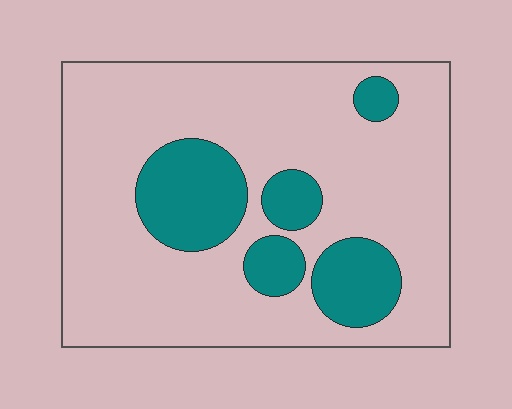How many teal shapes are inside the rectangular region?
5.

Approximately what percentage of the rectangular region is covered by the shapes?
Approximately 20%.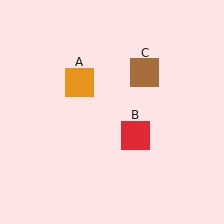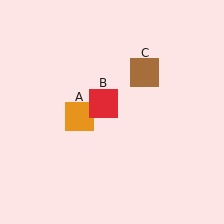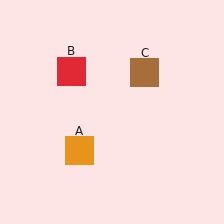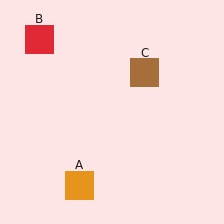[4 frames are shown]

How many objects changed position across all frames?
2 objects changed position: orange square (object A), red square (object B).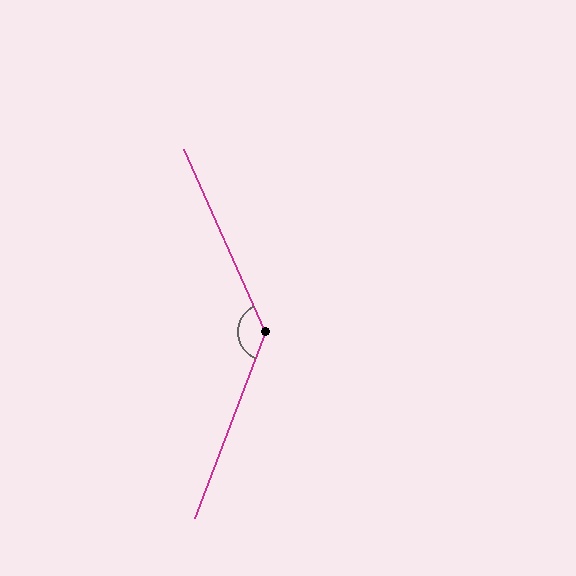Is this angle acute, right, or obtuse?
It is obtuse.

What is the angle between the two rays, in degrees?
Approximately 135 degrees.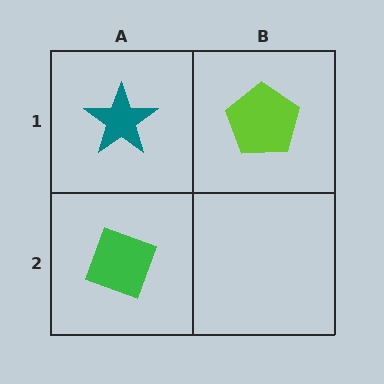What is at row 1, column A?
A teal star.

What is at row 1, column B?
A lime pentagon.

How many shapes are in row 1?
2 shapes.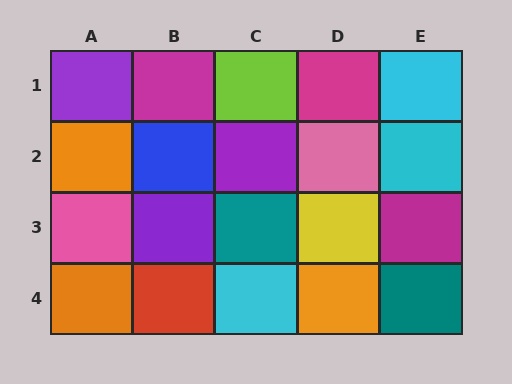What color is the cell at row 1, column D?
Magenta.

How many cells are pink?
2 cells are pink.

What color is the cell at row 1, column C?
Lime.